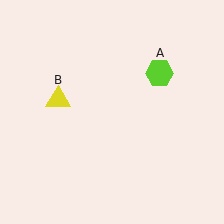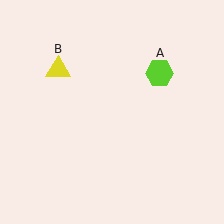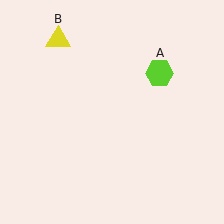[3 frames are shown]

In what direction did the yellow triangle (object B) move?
The yellow triangle (object B) moved up.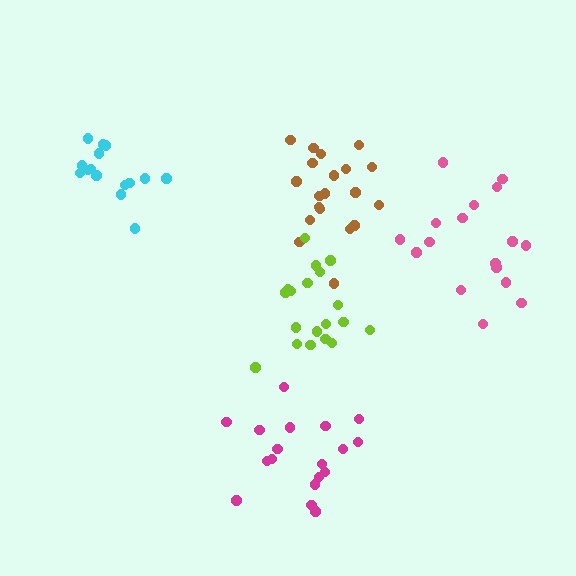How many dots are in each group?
Group 1: 15 dots, Group 2: 20 dots, Group 3: 18 dots, Group 4: 19 dots, Group 5: 17 dots (89 total).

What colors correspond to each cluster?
The clusters are colored: cyan, brown, magenta, lime, pink.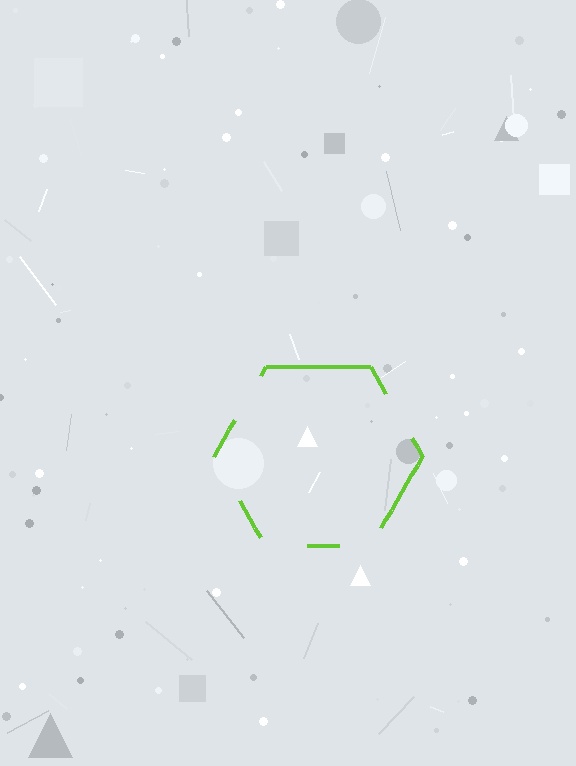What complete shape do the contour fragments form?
The contour fragments form a hexagon.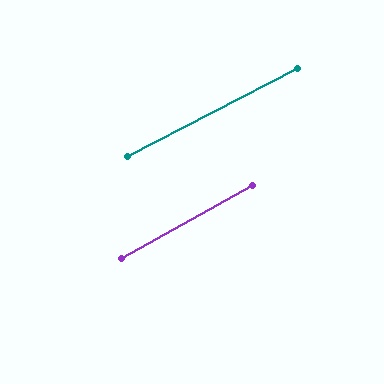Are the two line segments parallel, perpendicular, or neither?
Parallel — their directions differ by only 1.9°.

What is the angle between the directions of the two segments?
Approximately 2 degrees.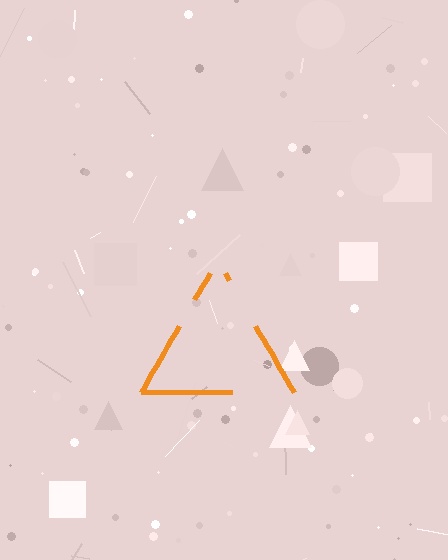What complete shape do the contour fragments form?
The contour fragments form a triangle.